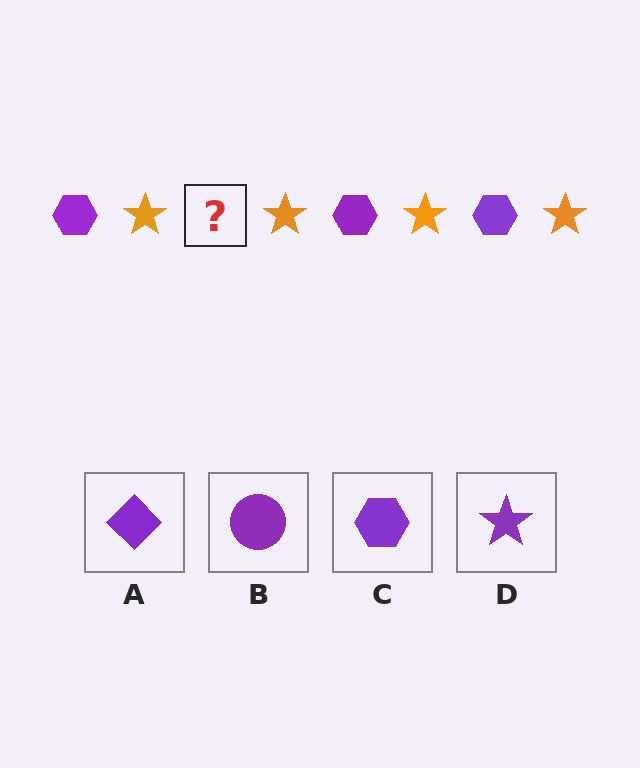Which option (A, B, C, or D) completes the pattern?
C.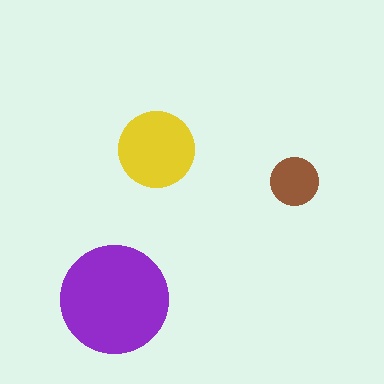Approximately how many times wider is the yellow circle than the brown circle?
About 1.5 times wider.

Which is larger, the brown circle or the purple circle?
The purple one.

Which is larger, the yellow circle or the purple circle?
The purple one.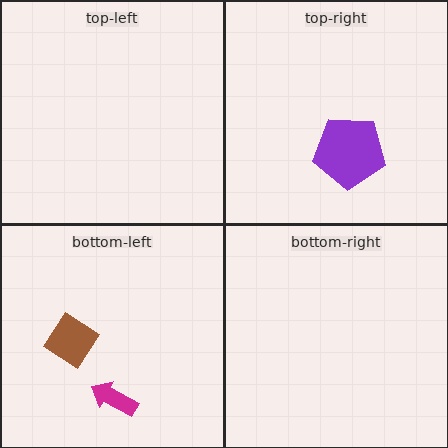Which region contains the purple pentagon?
The top-right region.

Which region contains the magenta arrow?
The bottom-left region.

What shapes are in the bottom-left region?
The brown diamond, the magenta arrow.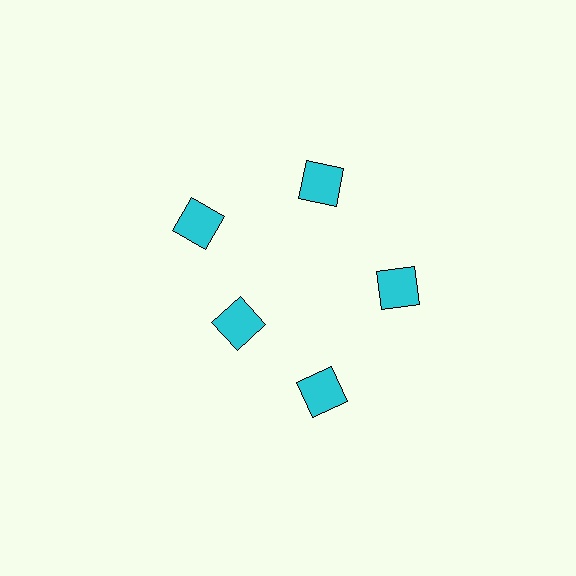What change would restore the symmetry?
The symmetry would be restored by moving it outward, back onto the ring so that all 5 squares sit at equal angles and equal distance from the center.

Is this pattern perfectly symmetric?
No. The 5 cyan squares are arranged in a ring, but one element near the 8 o'clock position is pulled inward toward the center, breaking the 5-fold rotational symmetry.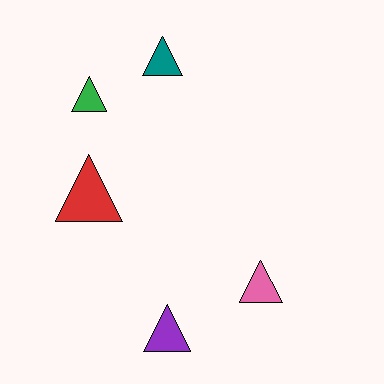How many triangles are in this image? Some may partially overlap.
There are 5 triangles.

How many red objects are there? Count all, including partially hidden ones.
There is 1 red object.